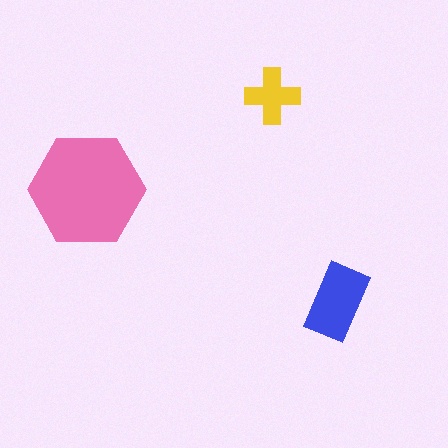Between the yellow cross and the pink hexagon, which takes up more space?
The pink hexagon.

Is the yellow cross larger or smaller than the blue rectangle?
Smaller.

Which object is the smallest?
The yellow cross.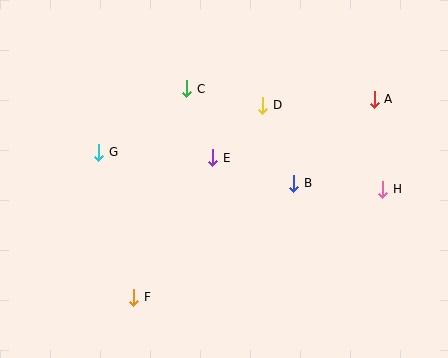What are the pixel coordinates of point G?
Point G is at (98, 152).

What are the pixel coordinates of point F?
Point F is at (134, 297).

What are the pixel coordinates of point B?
Point B is at (294, 183).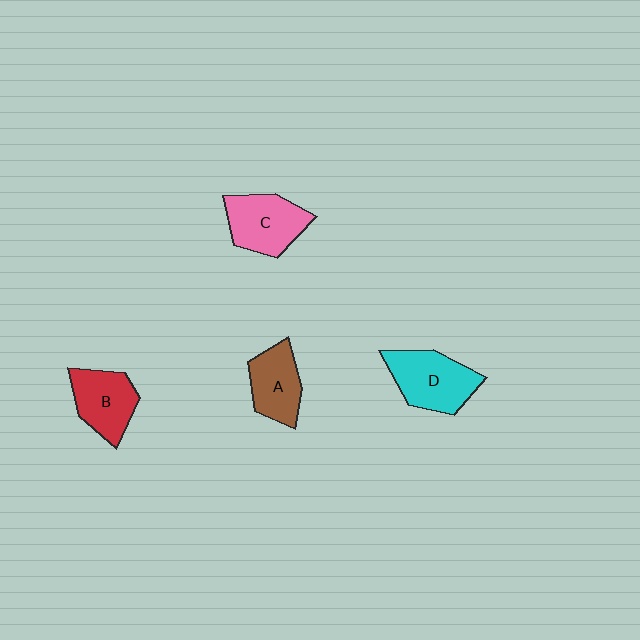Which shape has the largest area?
Shape D (cyan).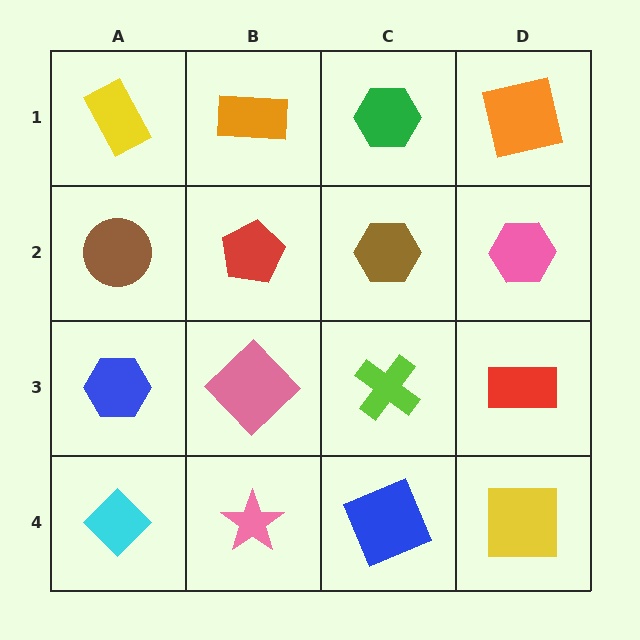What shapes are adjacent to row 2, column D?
An orange square (row 1, column D), a red rectangle (row 3, column D), a brown hexagon (row 2, column C).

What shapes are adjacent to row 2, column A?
A yellow rectangle (row 1, column A), a blue hexagon (row 3, column A), a red pentagon (row 2, column B).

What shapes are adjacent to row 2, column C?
A green hexagon (row 1, column C), a lime cross (row 3, column C), a red pentagon (row 2, column B), a pink hexagon (row 2, column D).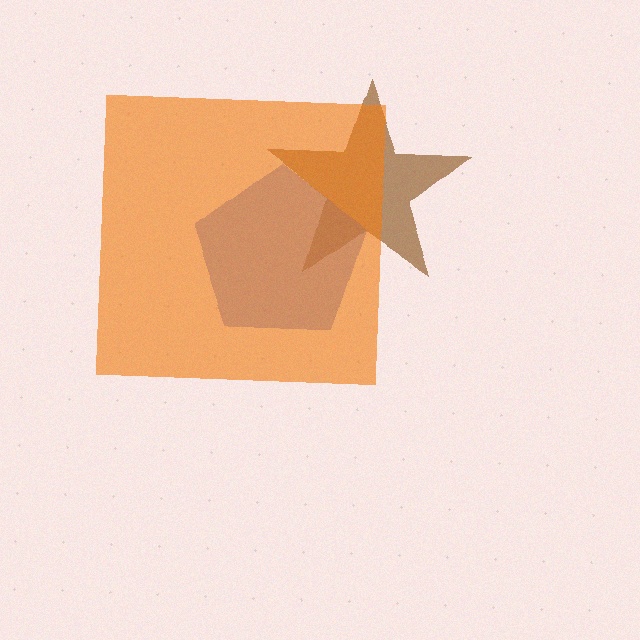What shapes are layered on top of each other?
The layered shapes are: a brown star, a blue pentagon, an orange square.